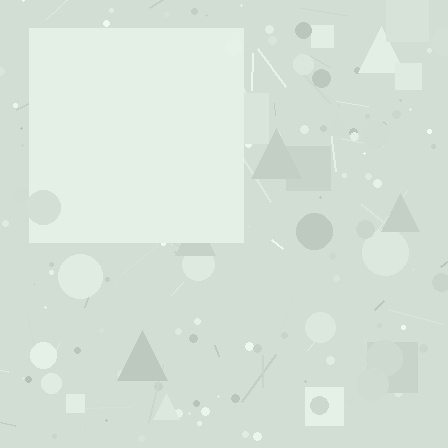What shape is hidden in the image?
A square is hidden in the image.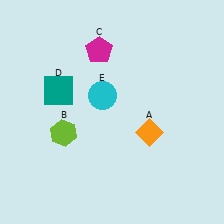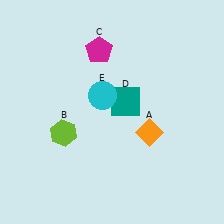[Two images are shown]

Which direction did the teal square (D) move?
The teal square (D) moved right.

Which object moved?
The teal square (D) moved right.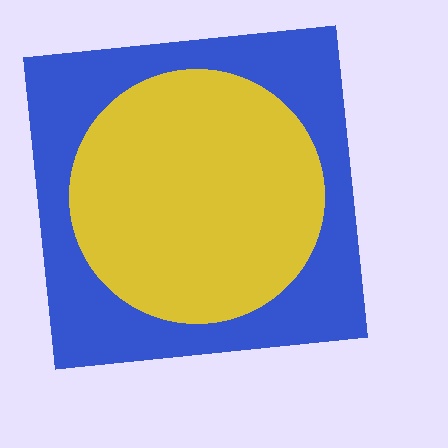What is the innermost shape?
The yellow circle.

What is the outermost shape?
The blue square.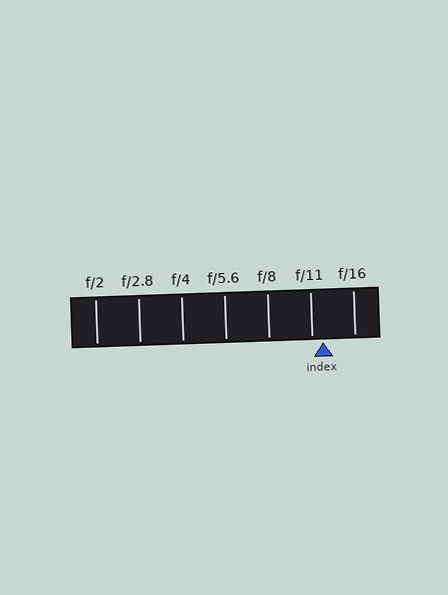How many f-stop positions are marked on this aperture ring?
There are 7 f-stop positions marked.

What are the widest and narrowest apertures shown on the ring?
The widest aperture shown is f/2 and the narrowest is f/16.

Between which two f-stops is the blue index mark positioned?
The index mark is between f/11 and f/16.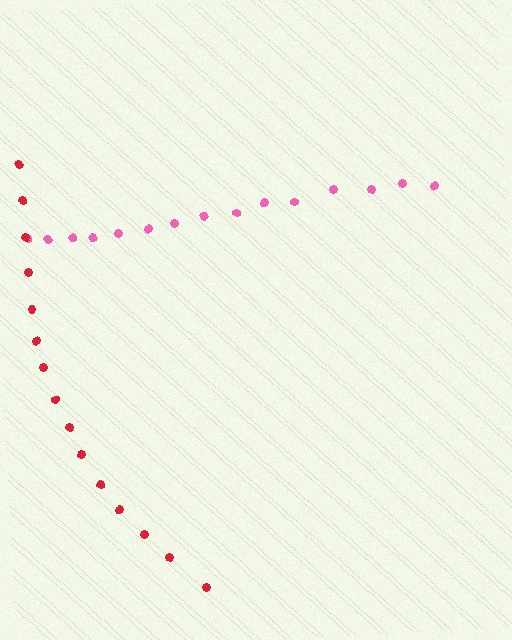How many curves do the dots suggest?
There are 2 distinct paths.